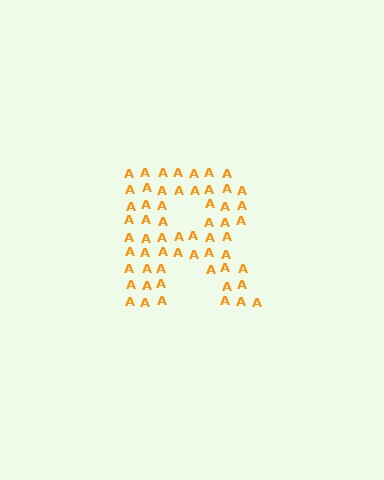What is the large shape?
The large shape is the letter R.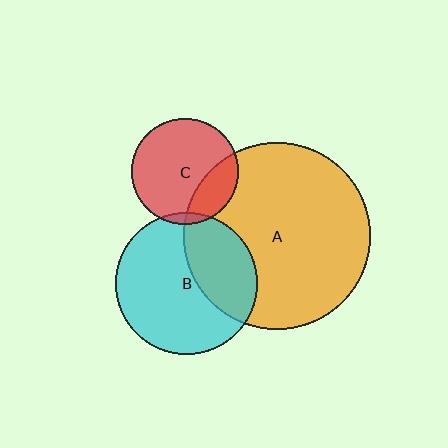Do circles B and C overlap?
Yes.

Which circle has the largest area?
Circle A (orange).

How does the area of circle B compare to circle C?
Approximately 1.8 times.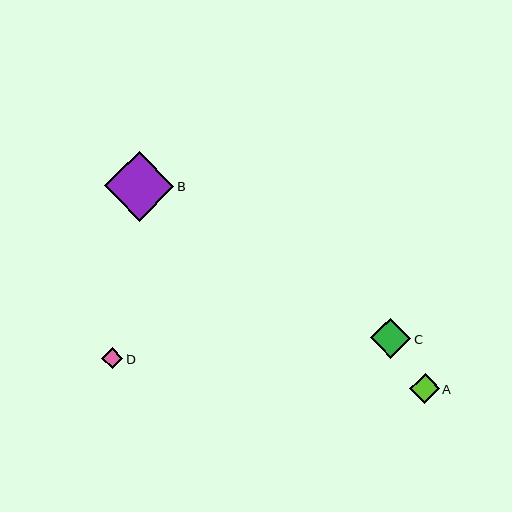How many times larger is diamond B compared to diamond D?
Diamond B is approximately 3.2 times the size of diamond D.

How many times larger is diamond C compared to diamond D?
Diamond C is approximately 1.9 times the size of diamond D.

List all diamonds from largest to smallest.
From largest to smallest: B, C, A, D.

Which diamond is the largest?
Diamond B is the largest with a size of approximately 70 pixels.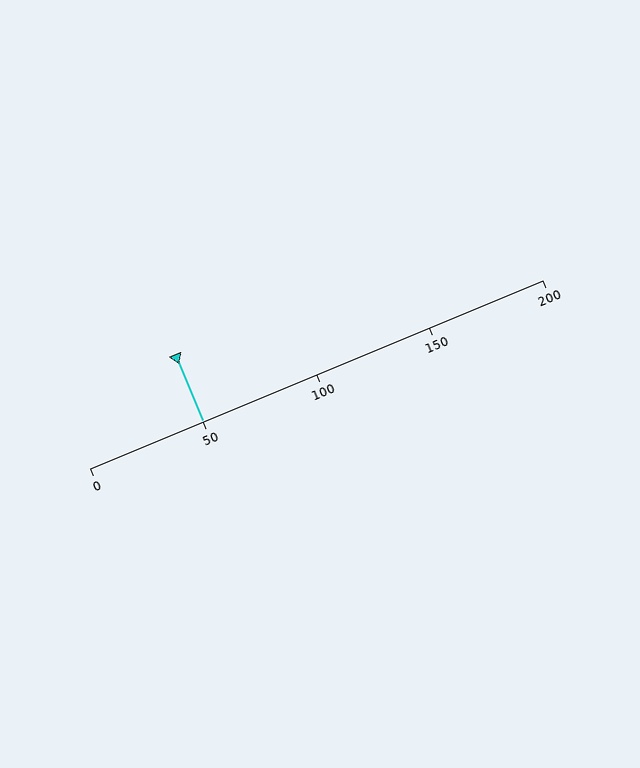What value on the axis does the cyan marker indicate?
The marker indicates approximately 50.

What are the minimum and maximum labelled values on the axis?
The axis runs from 0 to 200.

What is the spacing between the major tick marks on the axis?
The major ticks are spaced 50 apart.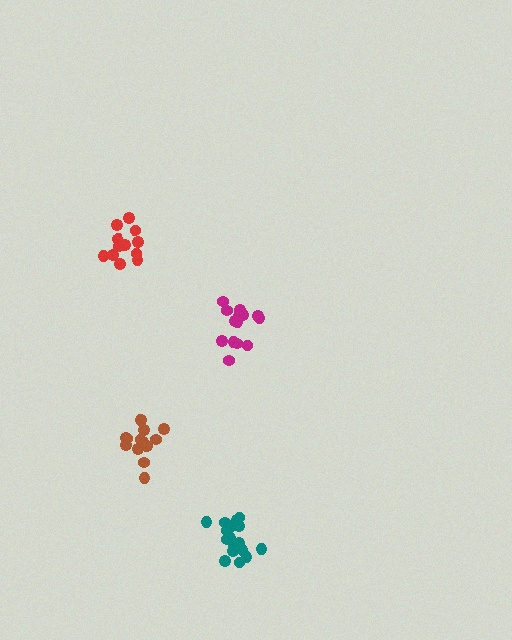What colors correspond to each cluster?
The clusters are colored: red, teal, magenta, brown.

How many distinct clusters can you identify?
There are 4 distinct clusters.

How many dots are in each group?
Group 1: 12 dots, Group 2: 17 dots, Group 3: 14 dots, Group 4: 15 dots (58 total).